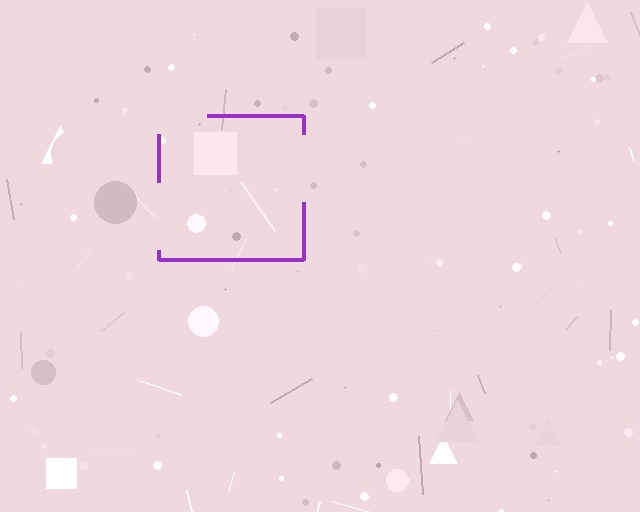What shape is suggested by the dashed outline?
The dashed outline suggests a square.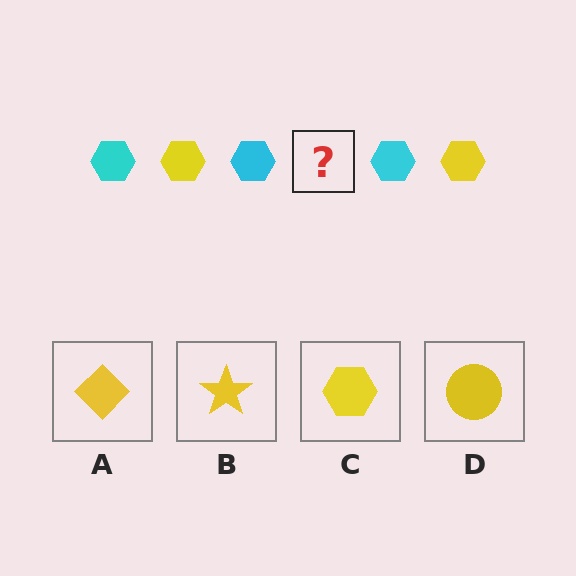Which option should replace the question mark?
Option C.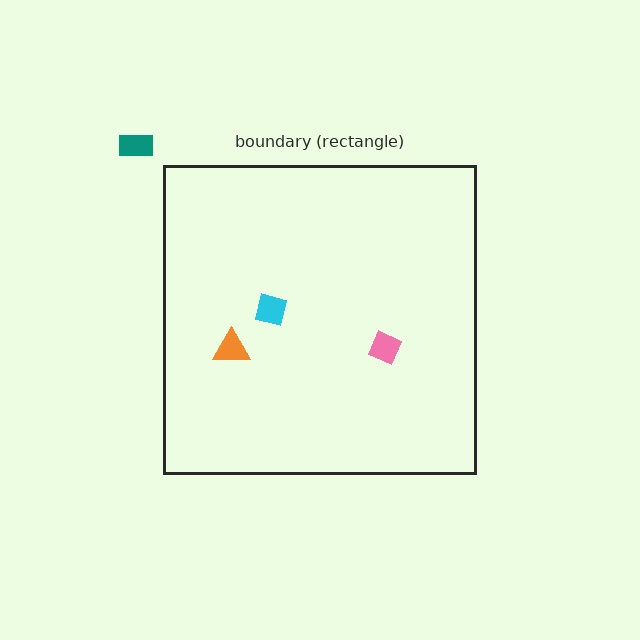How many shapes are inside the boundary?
3 inside, 1 outside.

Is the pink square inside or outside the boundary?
Inside.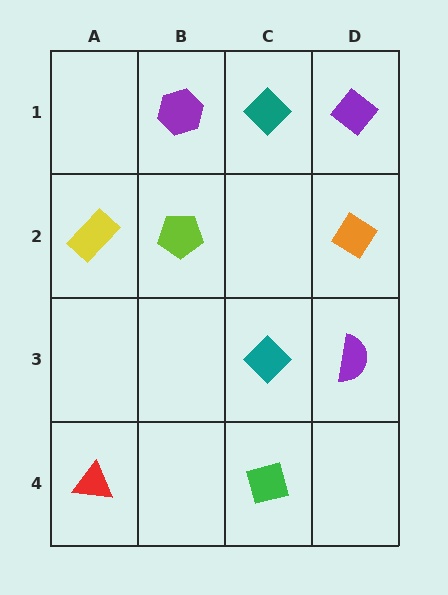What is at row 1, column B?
A purple hexagon.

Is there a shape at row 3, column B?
No, that cell is empty.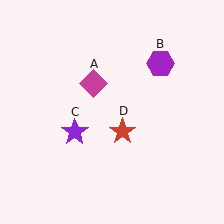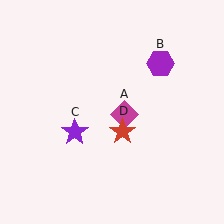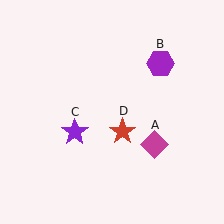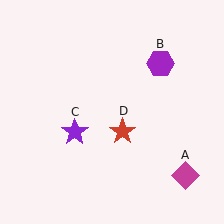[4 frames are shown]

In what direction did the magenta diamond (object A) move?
The magenta diamond (object A) moved down and to the right.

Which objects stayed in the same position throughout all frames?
Purple hexagon (object B) and purple star (object C) and red star (object D) remained stationary.